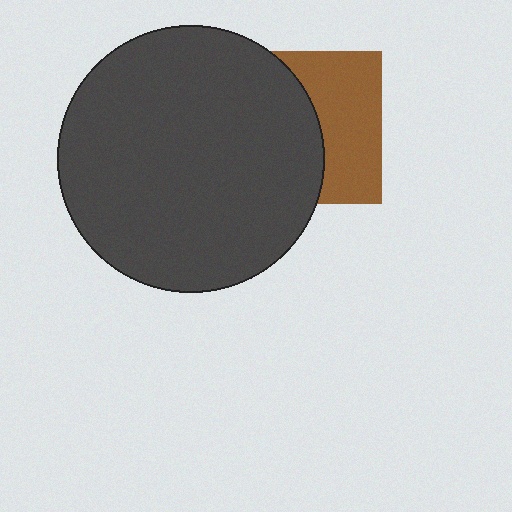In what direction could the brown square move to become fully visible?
The brown square could move right. That would shift it out from behind the dark gray circle entirely.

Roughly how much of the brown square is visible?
About half of it is visible (roughly 45%).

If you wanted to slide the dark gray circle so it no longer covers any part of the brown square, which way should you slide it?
Slide it left — that is the most direct way to separate the two shapes.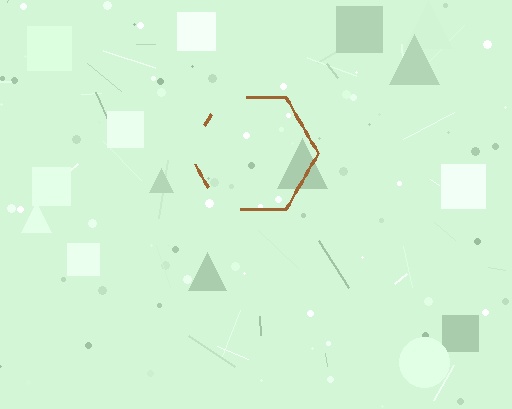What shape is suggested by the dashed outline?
The dashed outline suggests a hexagon.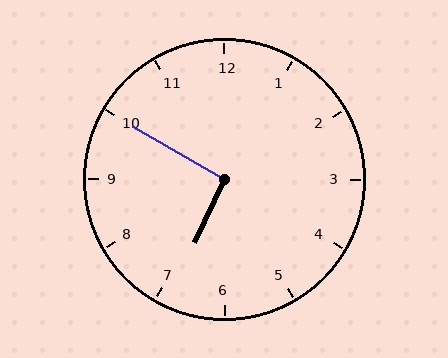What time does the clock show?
6:50.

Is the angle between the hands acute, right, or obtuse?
It is right.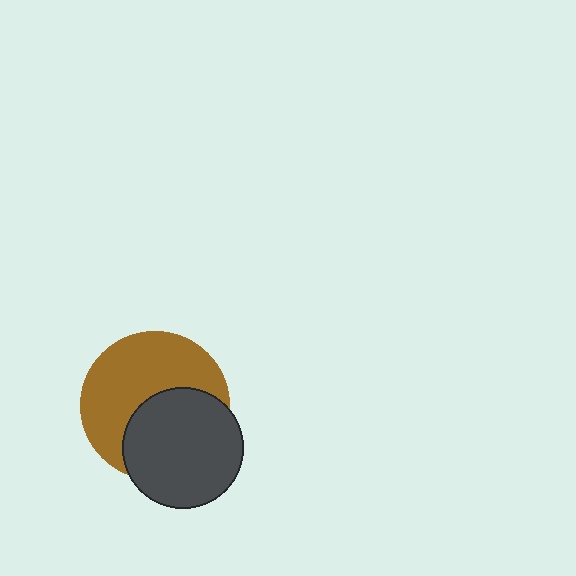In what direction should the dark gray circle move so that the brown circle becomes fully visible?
The dark gray circle should move toward the lower-right. That is the shortest direction to clear the overlap and leave the brown circle fully visible.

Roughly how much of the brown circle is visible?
About half of it is visible (roughly 57%).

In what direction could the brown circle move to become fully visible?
The brown circle could move toward the upper-left. That would shift it out from behind the dark gray circle entirely.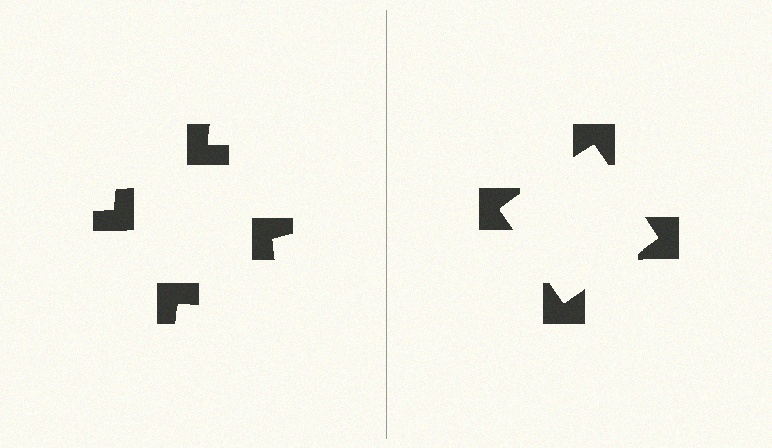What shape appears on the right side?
An illusory square.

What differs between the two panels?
The notched squares are positioned identically on both sides; only the wedge orientations differ. On the right they align to a square; on the left they are misaligned.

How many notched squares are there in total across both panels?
8 — 4 on each side.